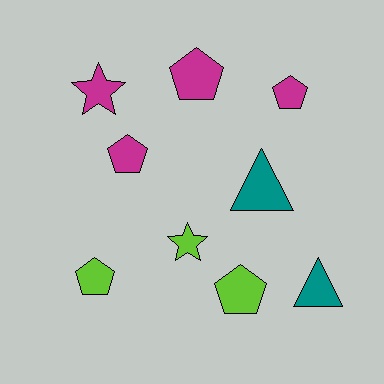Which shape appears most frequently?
Pentagon, with 5 objects.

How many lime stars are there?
There is 1 lime star.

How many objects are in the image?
There are 9 objects.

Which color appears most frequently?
Magenta, with 4 objects.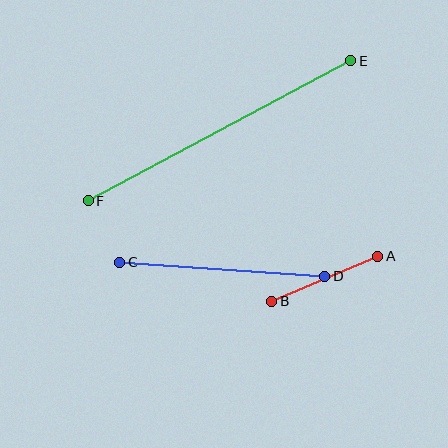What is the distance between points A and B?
The distance is approximately 115 pixels.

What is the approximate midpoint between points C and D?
The midpoint is at approximately (222, 269) pixels.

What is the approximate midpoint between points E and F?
The midpoint is at approximately (220, 131) pixels.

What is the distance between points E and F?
The distance is approximately 297 pixels.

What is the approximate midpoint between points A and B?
The midpoint is at approximately (325, 279) pixels.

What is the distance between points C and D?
The distance is approximately 205 pixels.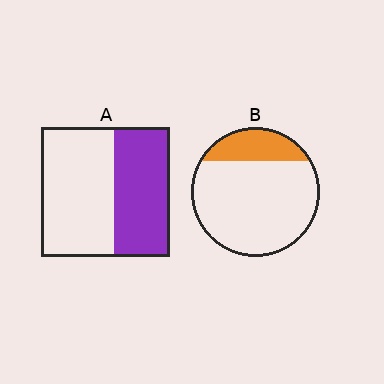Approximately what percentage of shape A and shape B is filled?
A is approximately 45% and B is approximately 20%.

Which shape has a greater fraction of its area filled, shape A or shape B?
Shape A.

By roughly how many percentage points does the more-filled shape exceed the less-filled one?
By roughly 25 percentage points (A over B).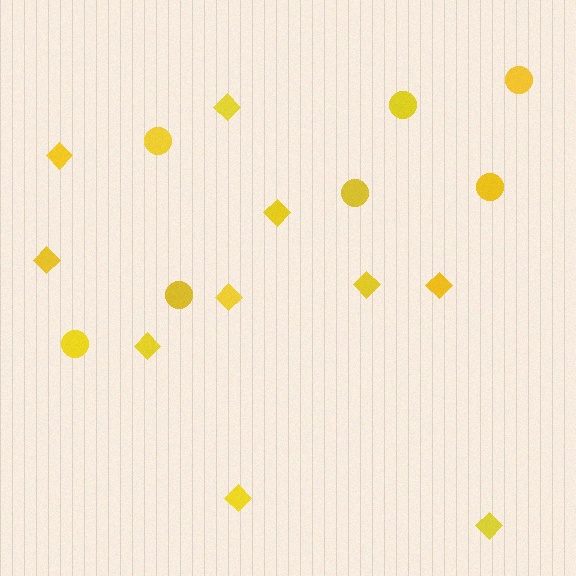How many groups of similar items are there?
There are 2 groups: one group of circles (7) and one group of diamonds (10).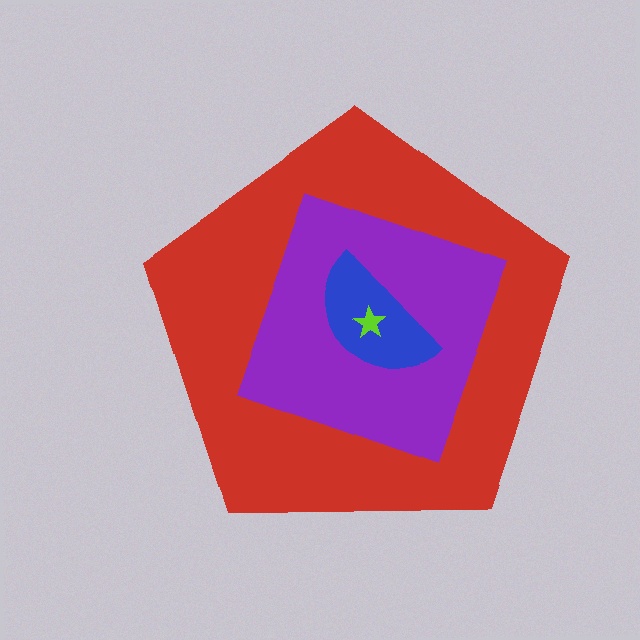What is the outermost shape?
The red pentagon.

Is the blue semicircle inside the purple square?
Yes.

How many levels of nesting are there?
4.